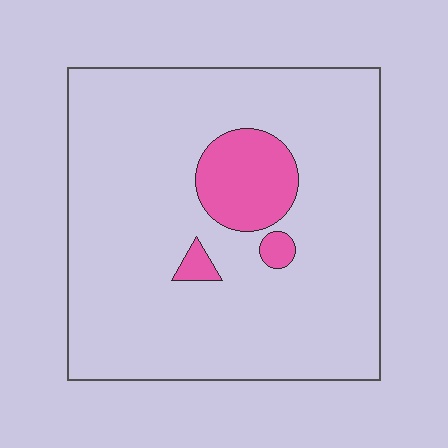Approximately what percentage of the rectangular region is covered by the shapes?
Approximately 10%.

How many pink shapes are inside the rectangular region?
3.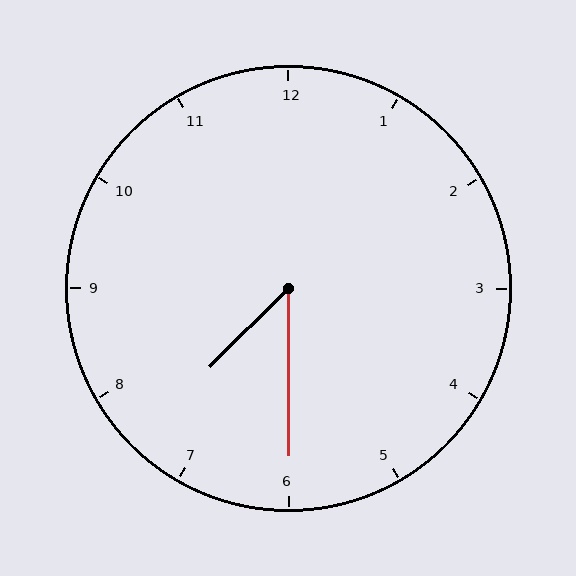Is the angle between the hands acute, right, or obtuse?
It is acute.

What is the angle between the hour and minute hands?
Approximately 45 degrees.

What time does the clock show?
7:30.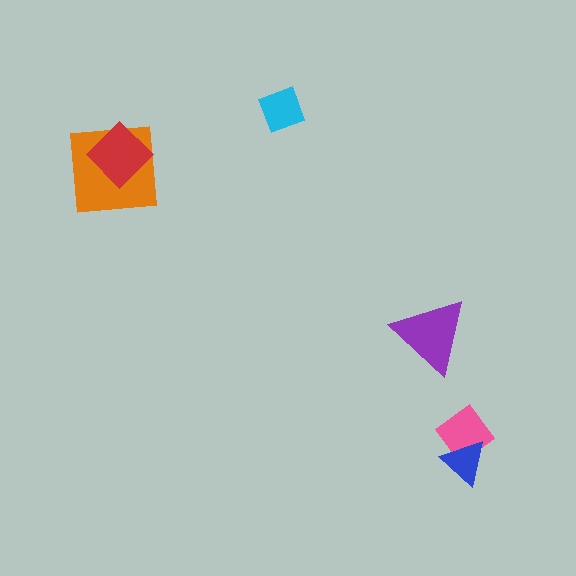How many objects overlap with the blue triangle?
1 object overlaps with the blue triangle.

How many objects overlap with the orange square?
1 object overlaps with the orange square.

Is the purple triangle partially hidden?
No, no other shape covers it.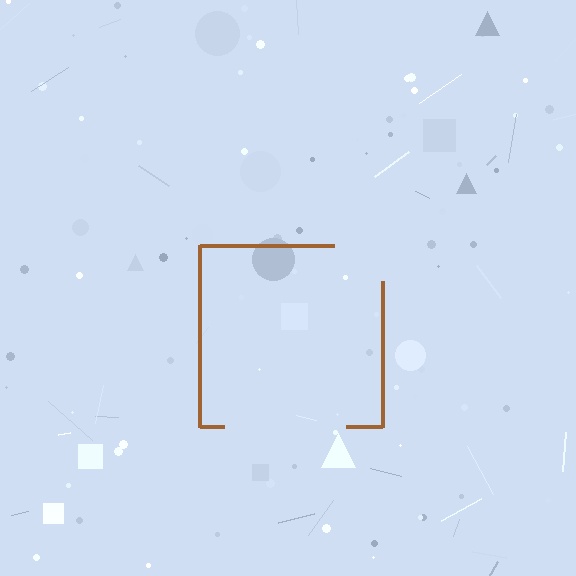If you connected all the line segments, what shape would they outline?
They would outline a square.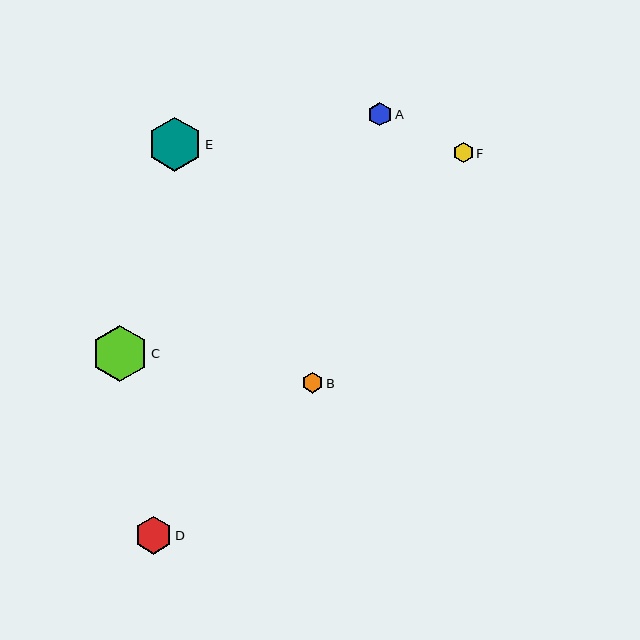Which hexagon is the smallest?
Hexagon F is the smallest with a size of approximately 20 pixels.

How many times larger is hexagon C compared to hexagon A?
Hexagon C is approximately 2.4 times the size of hexagon A.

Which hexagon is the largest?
Hexagon C is the largest with a size of approximately 56 pixels.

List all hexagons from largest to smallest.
From largest to smallest: C, E, D, A, B, F.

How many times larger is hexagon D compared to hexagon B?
Hexagon D is approximately 1.8 times the size of hexagon B.